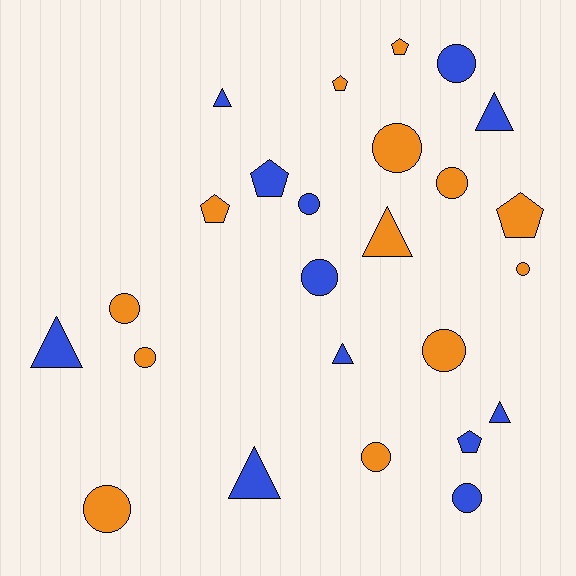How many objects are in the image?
There are 25 objects.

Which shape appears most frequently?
Circle, with 12 objects.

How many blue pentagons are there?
There are 2 blue pentagons.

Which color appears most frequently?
Orange, with 13 objects.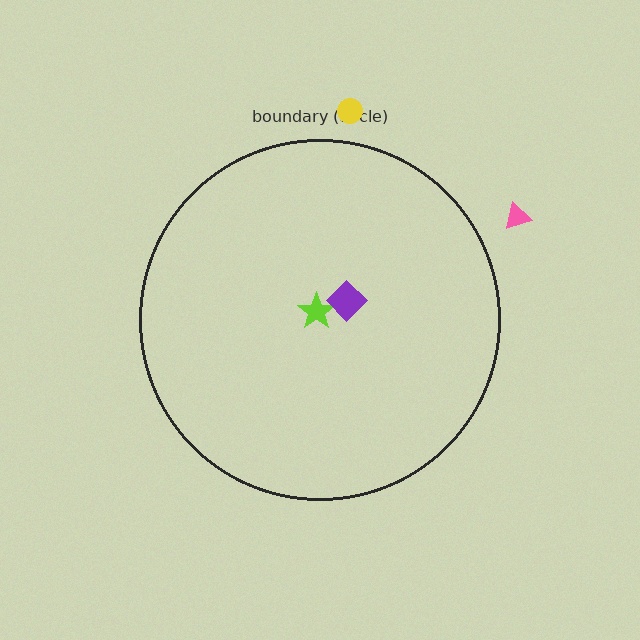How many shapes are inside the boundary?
2 inside, 2 outside.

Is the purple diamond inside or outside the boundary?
Inside.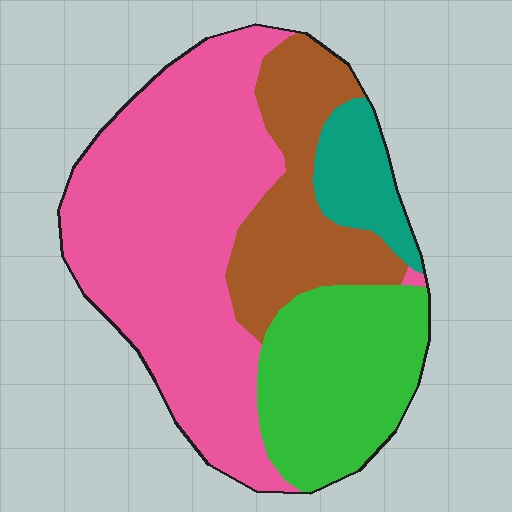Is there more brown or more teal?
Brown.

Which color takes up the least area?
Teal, at roughly 10%.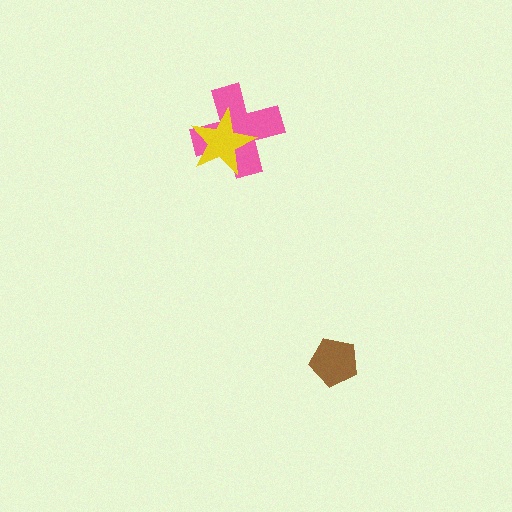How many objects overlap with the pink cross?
1 object overlaps with the pink cross.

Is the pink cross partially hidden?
Yes, it is partially covered by another shape.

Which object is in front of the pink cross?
The yellow star is in front of the pink cross.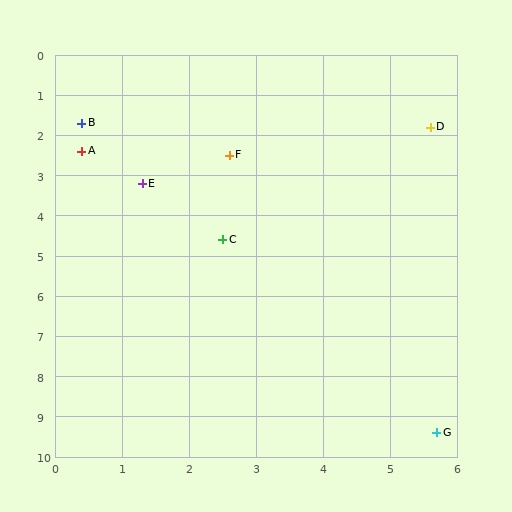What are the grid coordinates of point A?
Point A is at approximately (0.4, 2.4).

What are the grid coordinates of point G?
Point G is at approximately (5.7, 9.4).